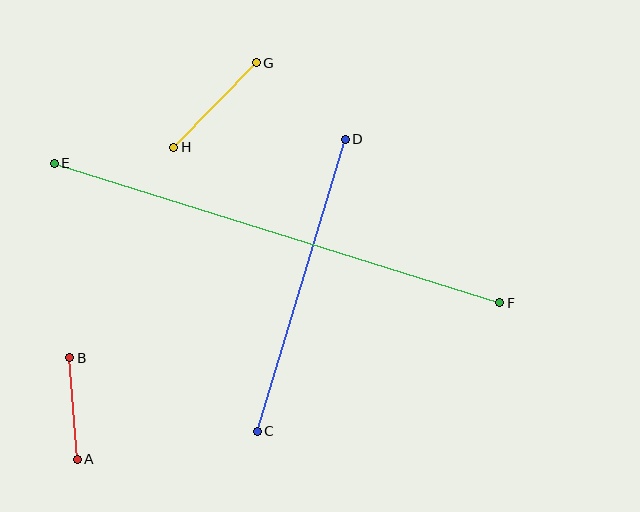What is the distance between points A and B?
The distance is approximately 102 pixels.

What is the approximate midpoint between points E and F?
The midpoint is at approximately (277, 233) pixels.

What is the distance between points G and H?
The distance is approximately 118 pixels.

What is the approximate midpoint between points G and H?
The midpoint is at approximately (215, 105) pixels.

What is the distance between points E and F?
The distance is approximately 467 pixels.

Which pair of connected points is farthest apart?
Points E and F are farthest apart.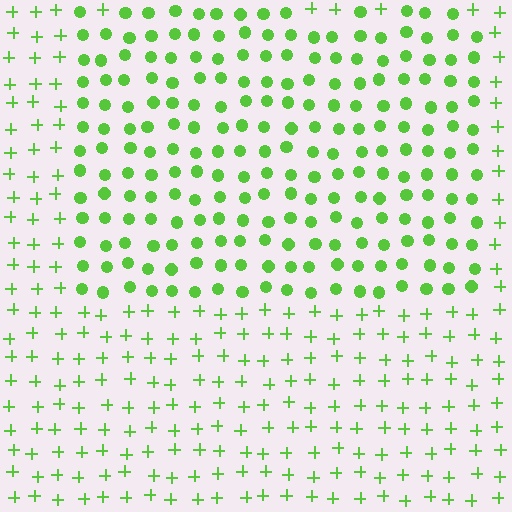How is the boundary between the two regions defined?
The boundary is defined by a change in element shape: circles inside vs. plus signs outside. All elements share the same color and spacing.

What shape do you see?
I see a rectangle.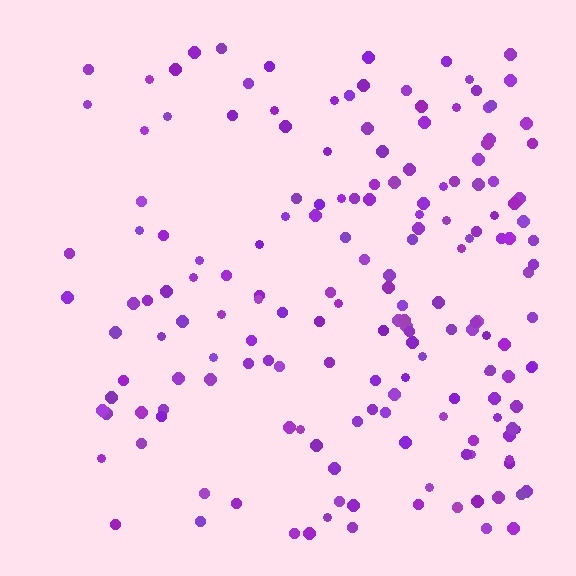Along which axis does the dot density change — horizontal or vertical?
Horizontal.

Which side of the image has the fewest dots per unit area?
The left.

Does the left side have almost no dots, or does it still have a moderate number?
Still a moderate number, just noticeably fewer than the right.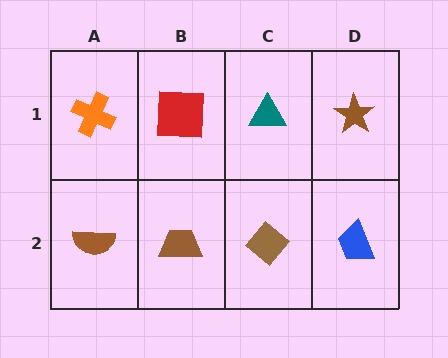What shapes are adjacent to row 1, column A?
A brown semicircle (row 2, column A), a red square (row 1, column B).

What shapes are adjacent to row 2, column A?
An orange cross (row 1, column A), a brown trapezoid (row 2, column B).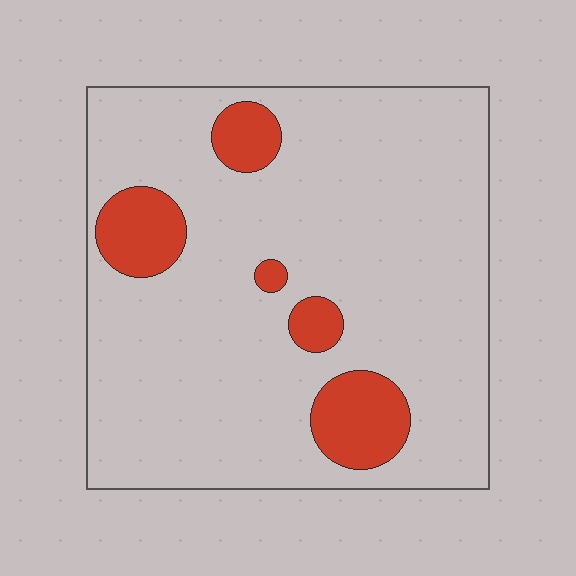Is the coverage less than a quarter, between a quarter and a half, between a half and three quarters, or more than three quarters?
Less than a quarter.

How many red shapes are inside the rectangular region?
5.